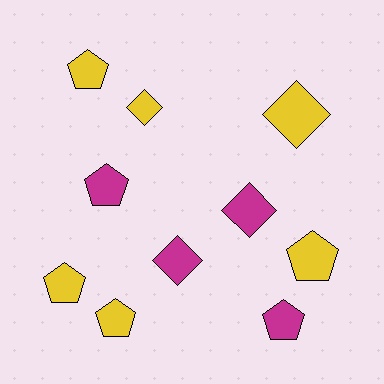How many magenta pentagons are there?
There are 2 magenta pentagons.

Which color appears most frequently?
Yellow, with 6 objects.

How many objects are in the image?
There are 10 objects.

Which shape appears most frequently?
Pentagon, with 6 objects.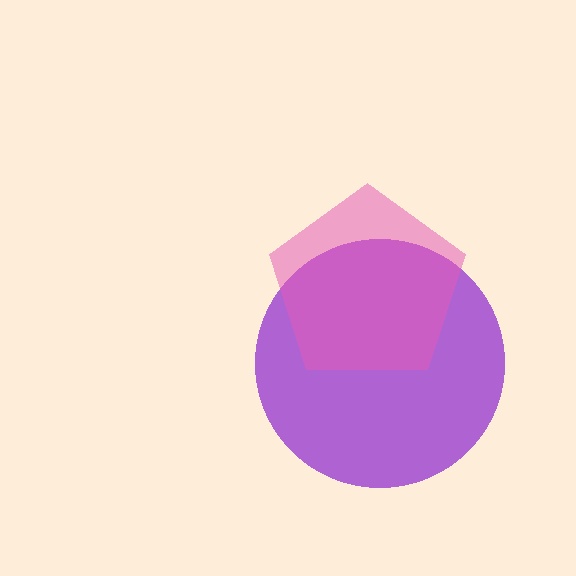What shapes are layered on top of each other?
The layered shapes are: a purple circle, a pink pentagon.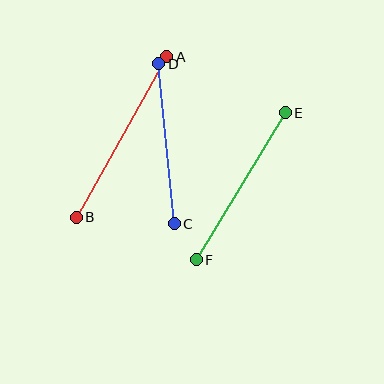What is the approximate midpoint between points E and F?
The midpoint is at approximately (241, 186) pixels.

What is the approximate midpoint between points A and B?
The midpoint is at approximately (122, 137) pixels.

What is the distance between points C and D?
The distance is approximately 161 pixels.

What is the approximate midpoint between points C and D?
The midpoint is at approximately (166, 144) pixels.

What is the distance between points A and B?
The distance is approximately 184 pixels.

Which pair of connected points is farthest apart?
Points A and B are farthest apart.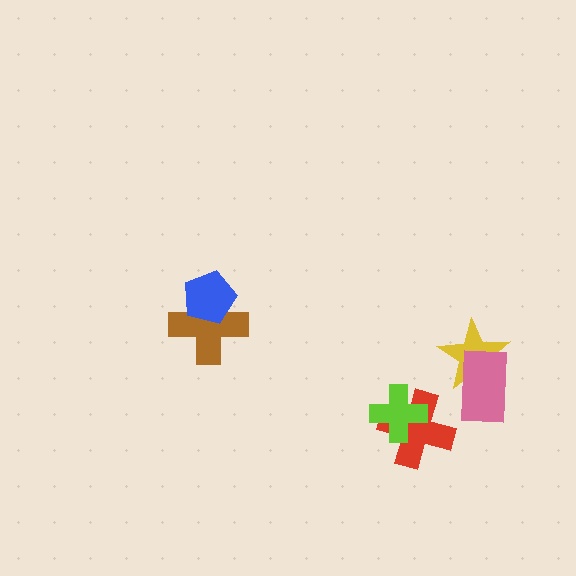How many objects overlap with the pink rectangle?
1 object overlaps with the pink rectangle.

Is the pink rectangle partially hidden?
No, no other shape covers it.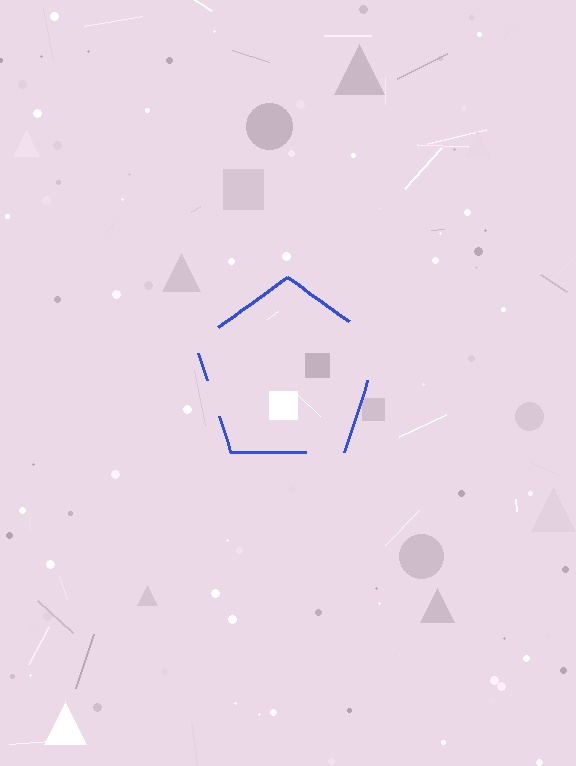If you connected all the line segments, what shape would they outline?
They would outline a pentagon.